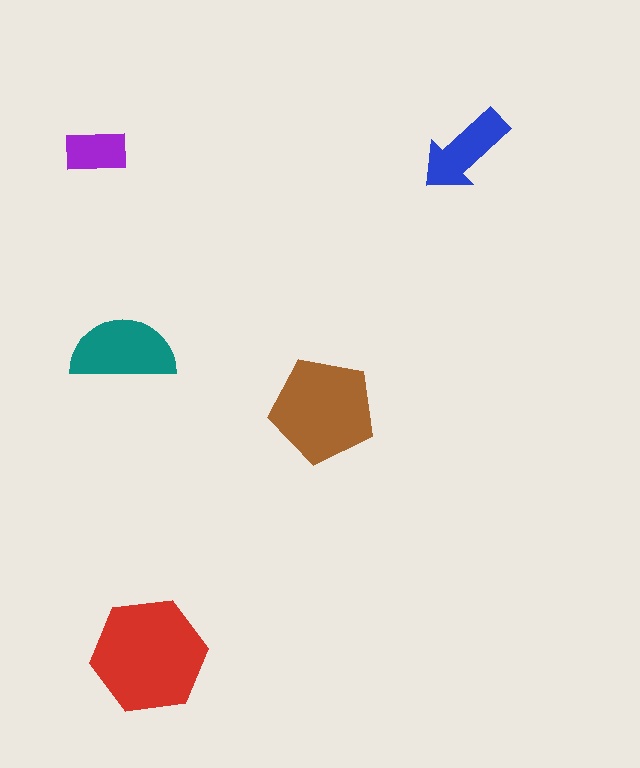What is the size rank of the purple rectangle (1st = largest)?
5th.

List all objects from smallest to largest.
The purple rectangle, the blue arrow, the teal semicircle, the brown pentagon, the red hexagon.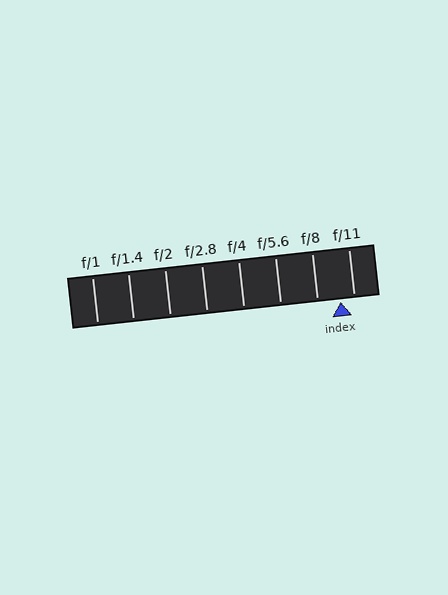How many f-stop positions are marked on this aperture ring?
There are 8 f-stop positions marked.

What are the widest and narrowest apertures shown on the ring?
The widest aperture shown is f/1 and the narrowest is f/11.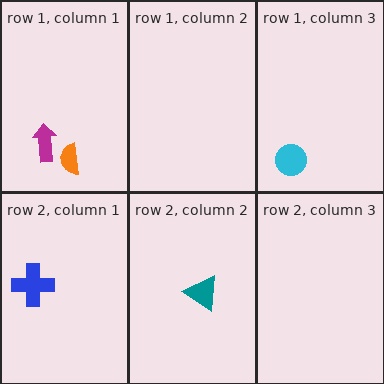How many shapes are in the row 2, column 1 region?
1.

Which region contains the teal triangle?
The row 2, column 2 region.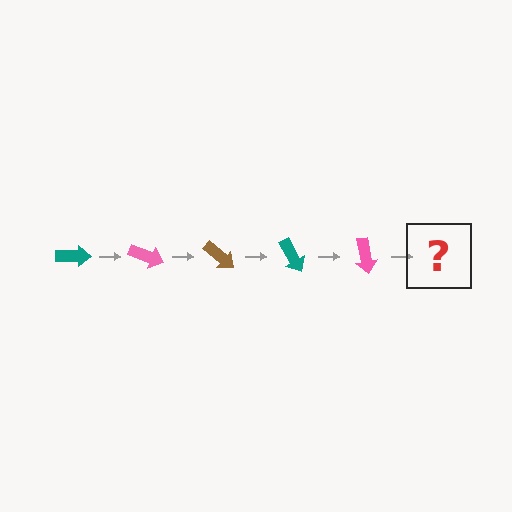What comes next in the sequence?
The next element should be a brown arrow, rotated 100 degrees from the start.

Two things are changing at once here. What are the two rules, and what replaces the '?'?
The two rules are that it rotates 20 degrees each step and the color cycles through teal, pink, and brown. The '?' should be a brown arrow, rotated 100 degrees from the start.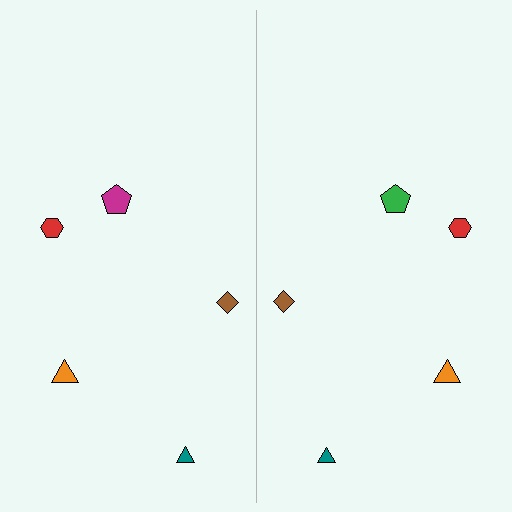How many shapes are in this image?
There are 10 shapes in this image.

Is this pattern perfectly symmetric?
No, the pattern is not perfectly symmetric. The green pentagon on the right side breaks the symmetry — its mirror counterpart is magenta.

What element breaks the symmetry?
The green pentagon on the right side breaks the symmetry — its mirror counterpart is magenta.